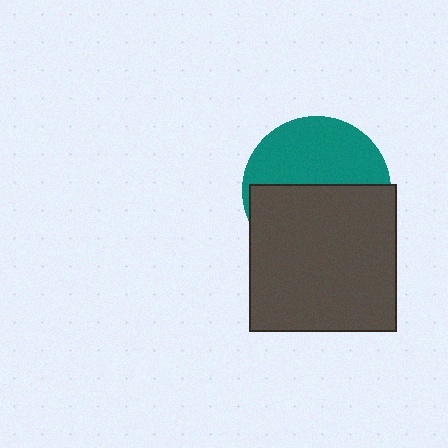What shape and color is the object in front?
The object in front is a dark gray square.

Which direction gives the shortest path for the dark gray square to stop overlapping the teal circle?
Moving down gives the shortest separation.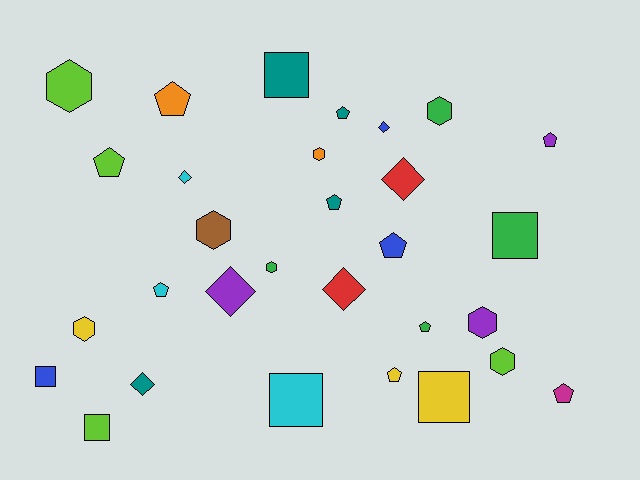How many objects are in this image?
There are 30 objects.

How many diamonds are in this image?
There are 6 diamonds.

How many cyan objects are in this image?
There are 3 cyan objects.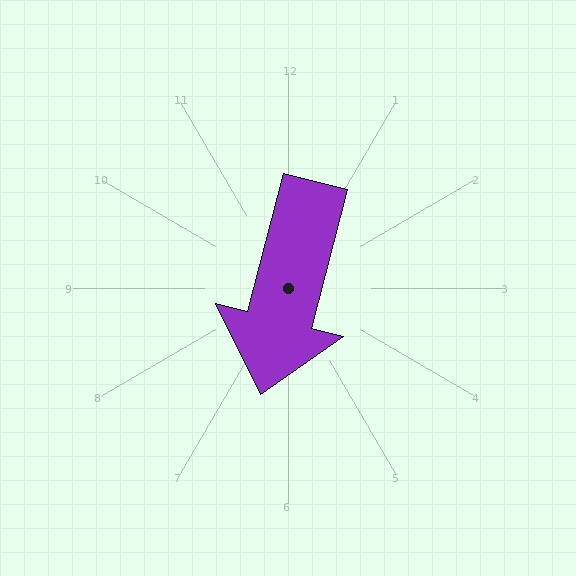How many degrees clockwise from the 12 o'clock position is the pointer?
Approximately 194 degrees.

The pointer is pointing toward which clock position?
Roughly 6 o'clock.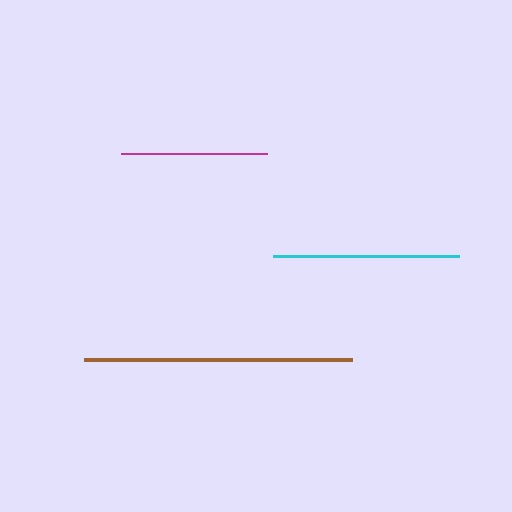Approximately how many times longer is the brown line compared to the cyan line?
The brown line is approximately 1.4 times the length of the cyan line.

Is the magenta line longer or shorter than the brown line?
The brown line is longer than the magenta line.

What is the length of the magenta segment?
The magenta segment is approximately 146 pixels long.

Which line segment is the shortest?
The magenta line is the shortest at approximately 146 pixels.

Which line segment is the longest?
The brown line is the longest at approximately 268 pixels.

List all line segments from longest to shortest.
From longest to shortest: brown, cyan, magenta.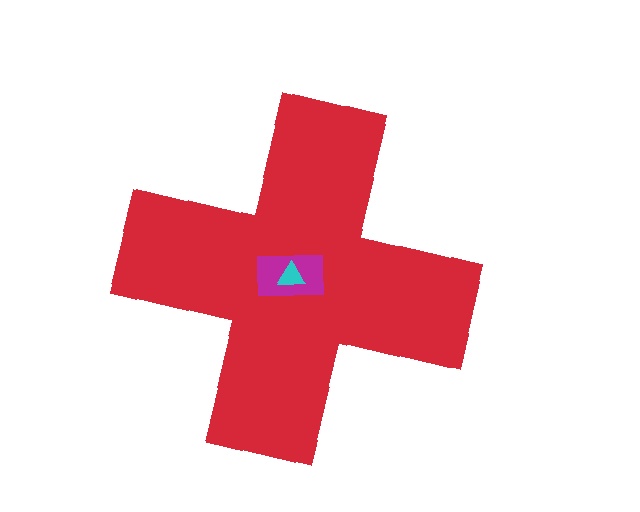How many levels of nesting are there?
3.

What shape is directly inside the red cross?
The magenta rectangle.